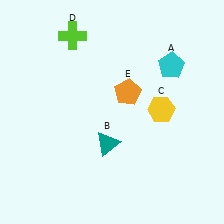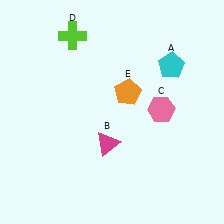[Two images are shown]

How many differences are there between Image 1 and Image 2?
There are 2 differences between the two images.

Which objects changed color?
B changed from teal to magenta. C changed from yellow to pink.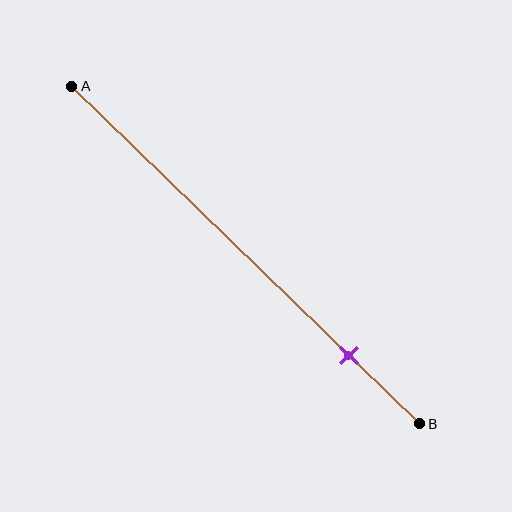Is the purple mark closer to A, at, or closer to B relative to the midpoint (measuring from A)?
The purple mark is closer to point B than the midpoint of segment AB.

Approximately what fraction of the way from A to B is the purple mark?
The purple mark is approximately 80% of the way from A to B.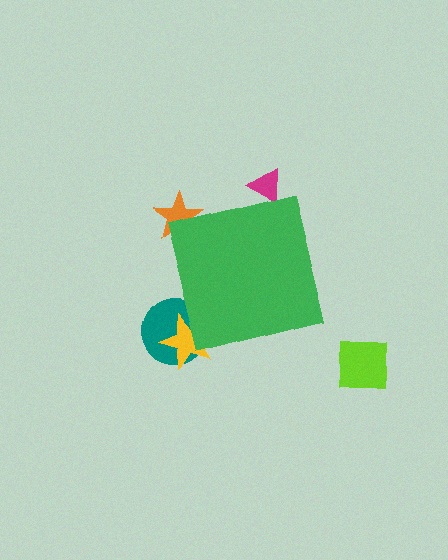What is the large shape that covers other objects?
A green square.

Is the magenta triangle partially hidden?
Yes, the magenta triangle is partially hidden behind the green square.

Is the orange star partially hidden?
Yes, the orange star is partially hidden behind the green square.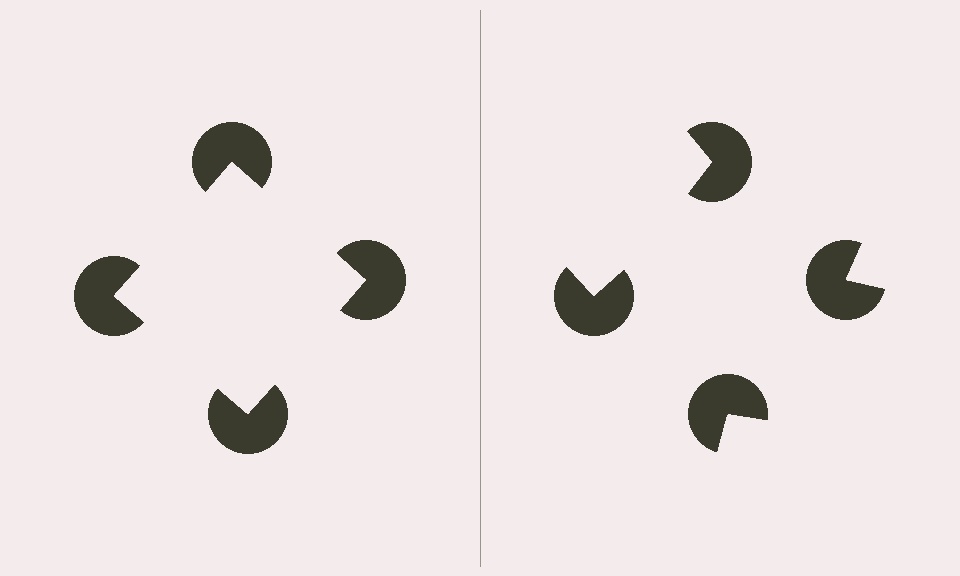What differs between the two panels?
The pac-man discs are positioned identically on both sides; only the wedge orientations differ. On the left they align to a square; on the right they are misaligned.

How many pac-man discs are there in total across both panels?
8 — 4 on each side.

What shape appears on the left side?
An illusory square.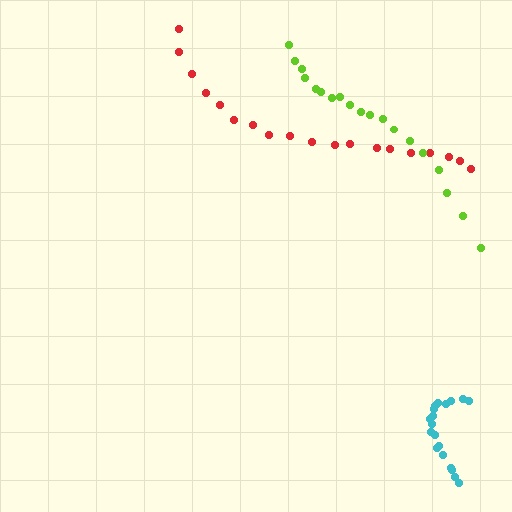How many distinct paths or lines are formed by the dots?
There are 3 distinct paths.